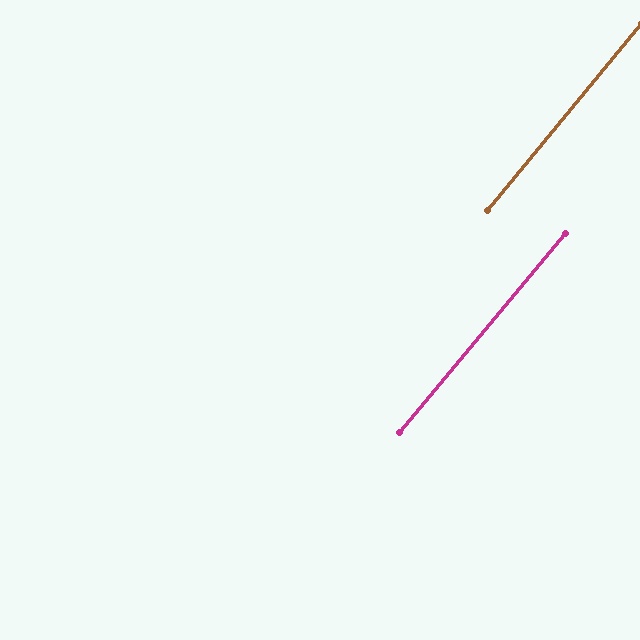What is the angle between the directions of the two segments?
Approximately 0 degrees.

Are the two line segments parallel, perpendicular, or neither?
Parallel — their directions differ by only 0.4°.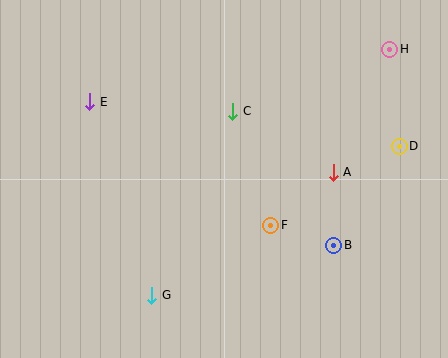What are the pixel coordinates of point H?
Point H is at (390, 49).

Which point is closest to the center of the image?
Point F at (271, 225) is closest to the center.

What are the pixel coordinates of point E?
Point E is at (90, 102).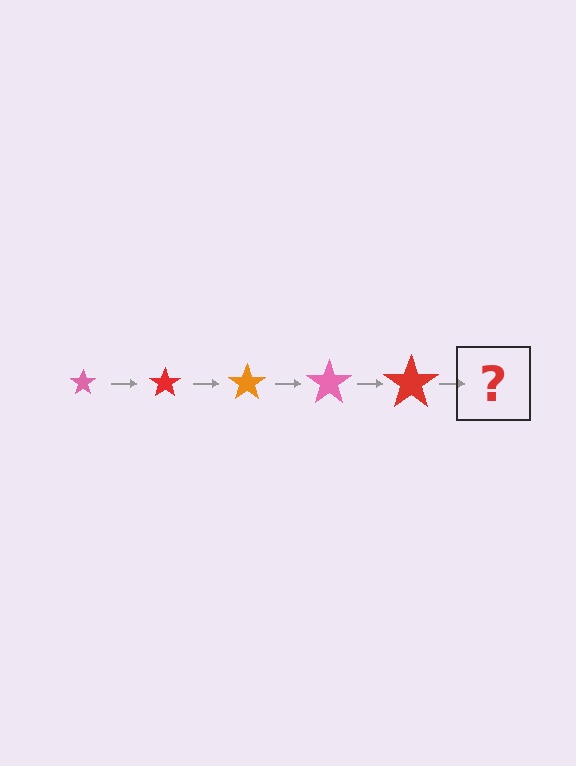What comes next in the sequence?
The next element should be an orange star, larger than the previous one.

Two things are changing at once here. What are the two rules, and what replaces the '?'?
The two rules are that the star grows larger each step and the color cycles through pink, red, and orange. The '?' should be an orange star, larger than the previous one.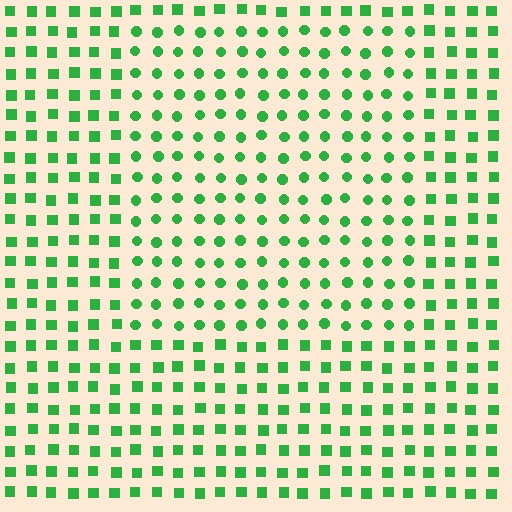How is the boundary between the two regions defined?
The boundary is defined by a change in element shape: circles inside vs. squares outside. All elements share the same color and spacing.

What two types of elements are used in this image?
The image uses circles inside the rectangle region and squares outside it.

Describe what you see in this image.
The image is filled with small green elements arranged in a uniform grid. A rectangle-shaped region contains circles, while the surrounding area contains squares. The boundary is defined purely by the change in element shape.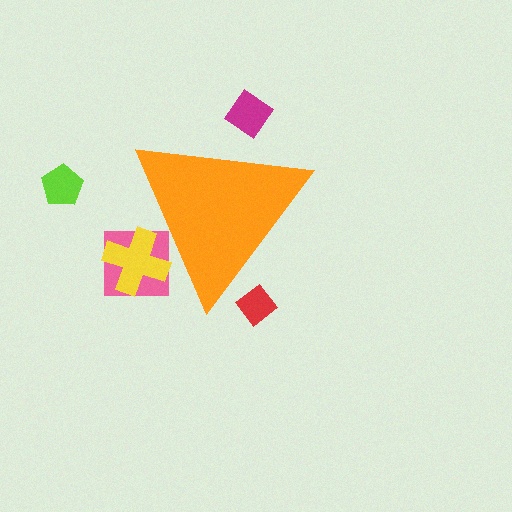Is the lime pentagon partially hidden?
No, the lime pentagon is fully visible.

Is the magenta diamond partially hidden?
Yes, the magenta diamond is partially hidden behind the orange triangle.